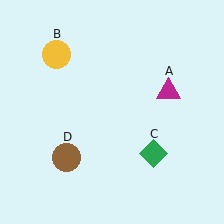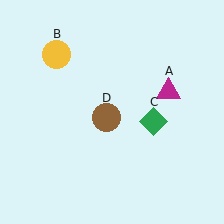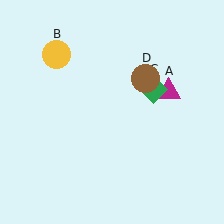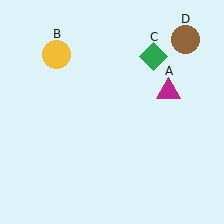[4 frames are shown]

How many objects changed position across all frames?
2 objects changed position: green diamond (object C), brown circle (object D).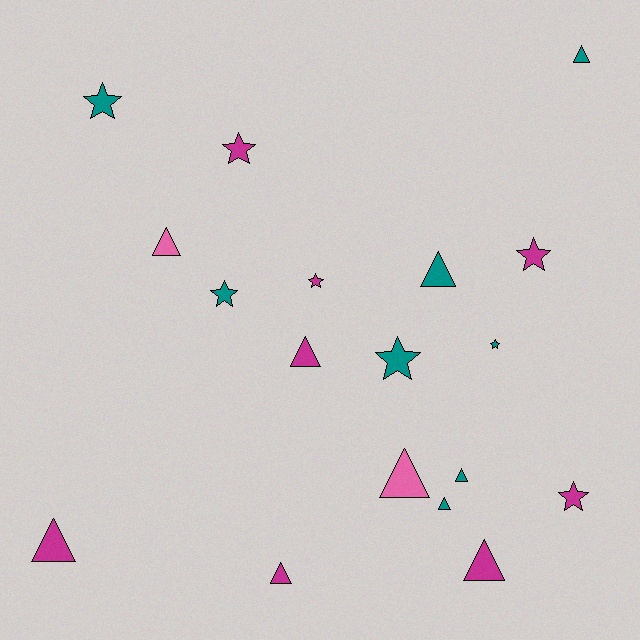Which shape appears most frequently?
Triangle, with 10 objects.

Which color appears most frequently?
Magenta, with 8 objects.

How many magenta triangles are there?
There are 4 magenta triangles.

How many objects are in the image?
There are 18 objects.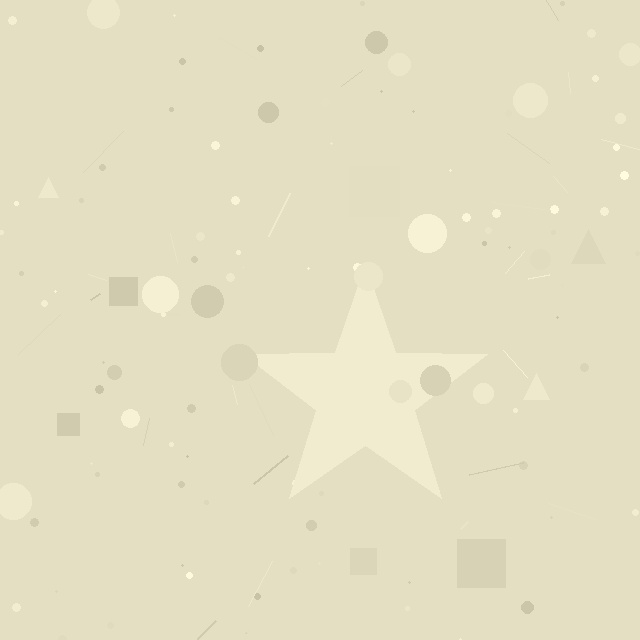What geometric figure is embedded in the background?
A star is embedded in the background.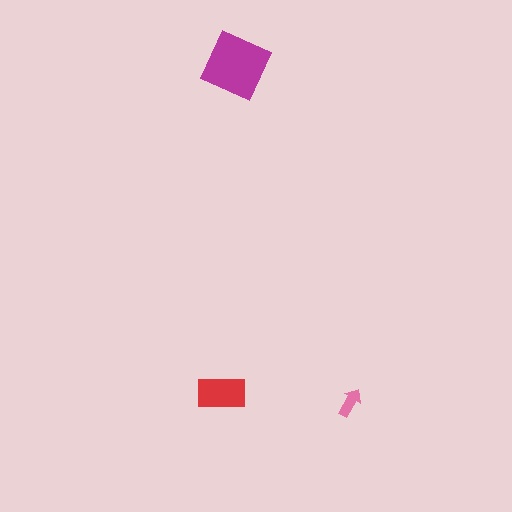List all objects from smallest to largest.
The pink arrow, the red rectangle, the magenta diamond.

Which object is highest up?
The magenta diamond is topmost.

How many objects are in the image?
There are 3 objects in the image.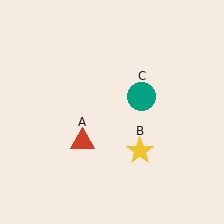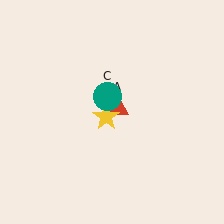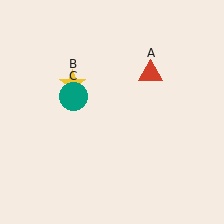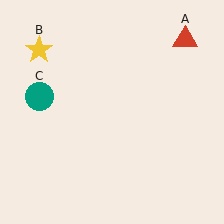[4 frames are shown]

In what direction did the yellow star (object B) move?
The yellow star (object B) moved up and to the left.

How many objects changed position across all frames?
3 objects changed position: red triangle (object A), yellow star (object B), teal circle (object C).